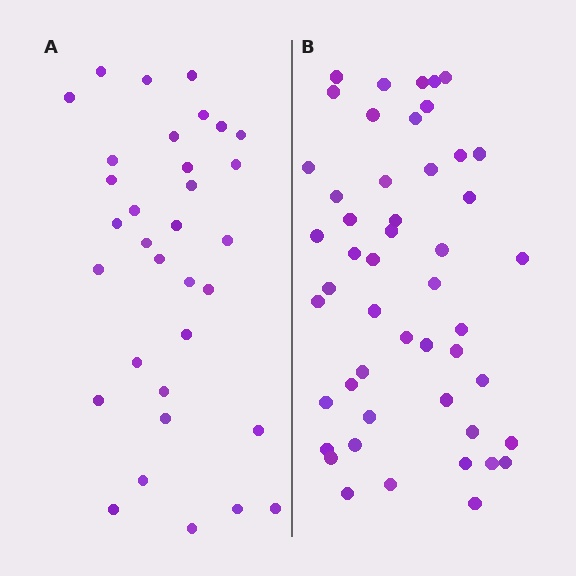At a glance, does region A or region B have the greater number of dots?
Region B (the right region) has more dots.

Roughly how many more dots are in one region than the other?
Region B has approximately 15 more dots than region A.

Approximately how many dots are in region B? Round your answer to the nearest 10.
About 50 dots. (The exact count is 49, which rounds to 50.)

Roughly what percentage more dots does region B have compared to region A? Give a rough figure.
About 50% more.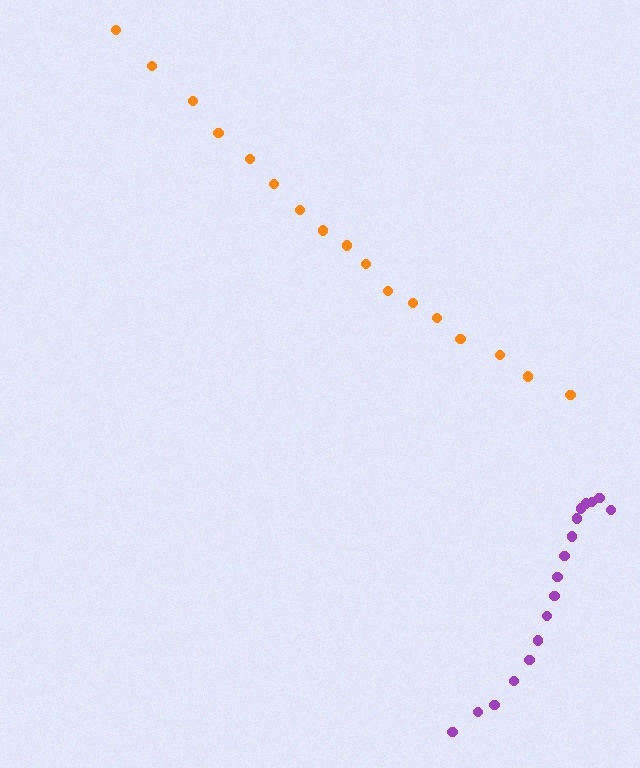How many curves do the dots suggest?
There are 2 distinct paths.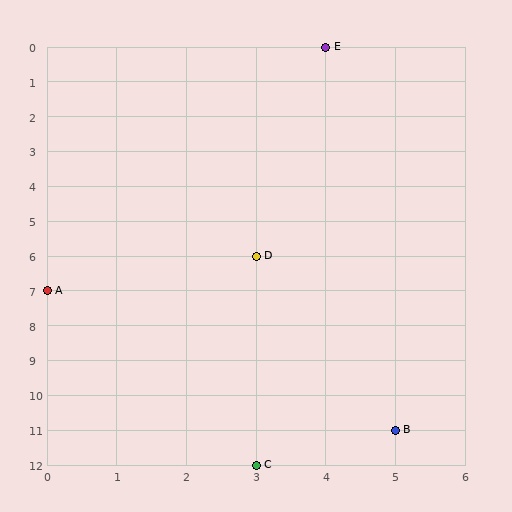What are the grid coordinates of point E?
Point E is at grid coordinates (4, 0).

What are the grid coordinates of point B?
Point B is at grid coordinates (5, 11).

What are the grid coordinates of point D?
Point D is at grid coordinates (3, 6).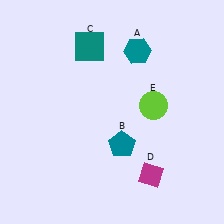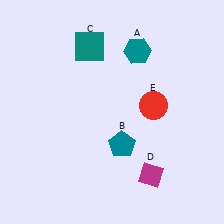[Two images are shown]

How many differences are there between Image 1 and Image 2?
There is 1 difference between the two images.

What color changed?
The circle (E) changed from lime in Image 1 to red in Image 2.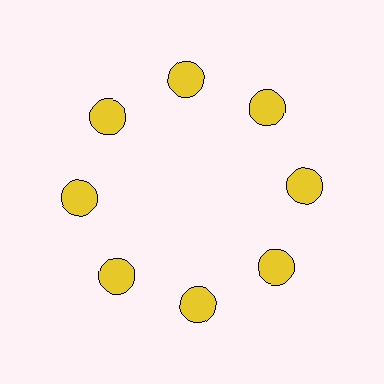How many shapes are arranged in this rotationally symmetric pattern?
There are 8 shapes, arranged in 8 groups of 1.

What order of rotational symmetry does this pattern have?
This pattern has 8-fold rotational symmetry.